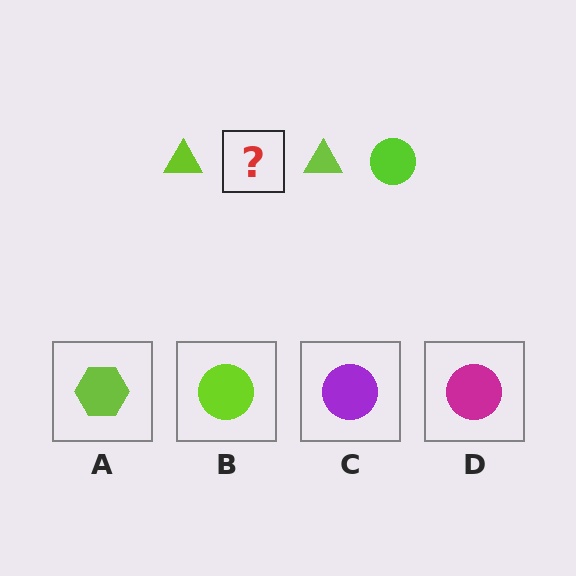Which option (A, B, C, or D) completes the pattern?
B.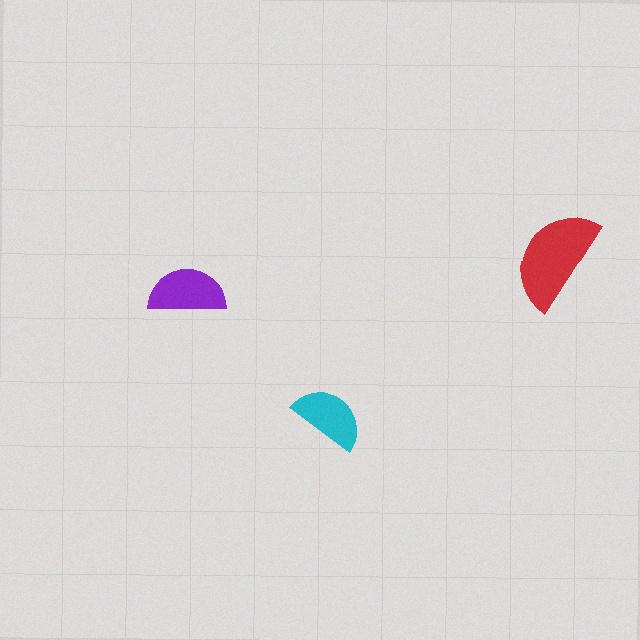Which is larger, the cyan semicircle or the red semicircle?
The red one.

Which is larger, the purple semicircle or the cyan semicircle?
The purple one.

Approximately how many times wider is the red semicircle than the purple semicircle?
About 1.5 times wider.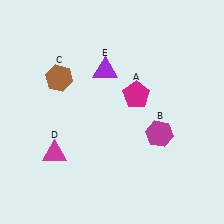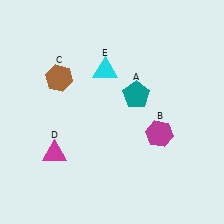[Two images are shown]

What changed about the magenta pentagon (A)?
In Image 1, A is magenta. In Image 2, it changed to teal.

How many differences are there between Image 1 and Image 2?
There are 2 differences between the two images.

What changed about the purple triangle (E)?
In Image 1, E is purple. In Image 2, it changed to cyan.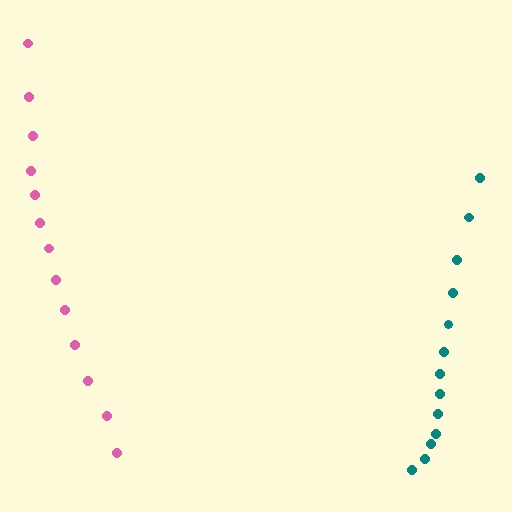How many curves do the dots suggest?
There are 2 distinct paths.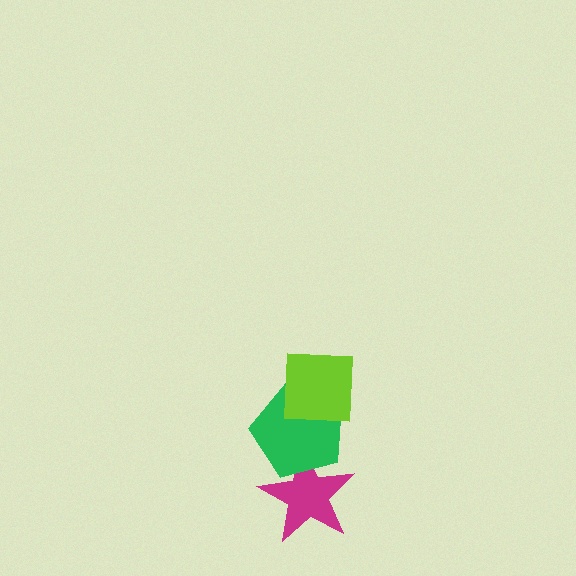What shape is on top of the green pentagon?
The lime square is on top of the green pentagon.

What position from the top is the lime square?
The lime square is 1st from the top.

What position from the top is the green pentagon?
The green pentagon is 2nd from the top.